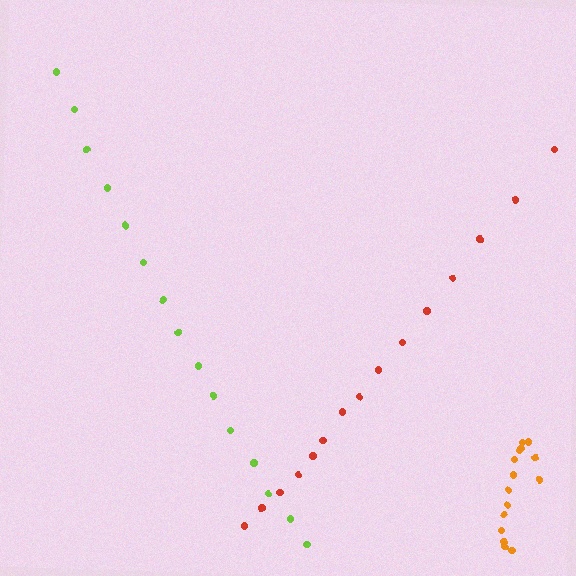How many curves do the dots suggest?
There are 3 distinct paths.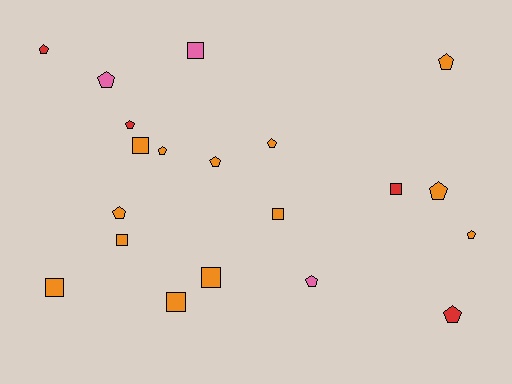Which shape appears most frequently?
Pentagon, with 12 objects.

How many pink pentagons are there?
There are 2 pink pentagons.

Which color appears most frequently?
Orange, with 13 objects.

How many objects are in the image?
There are 20 objects.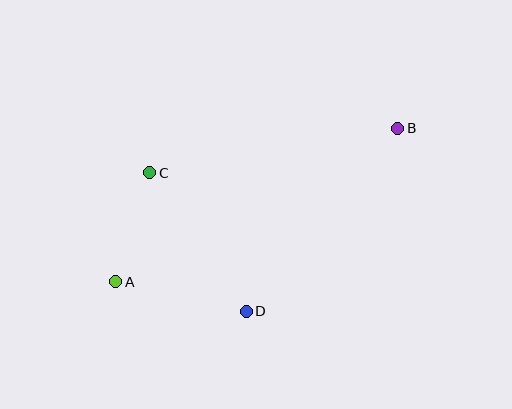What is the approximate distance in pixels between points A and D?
The distance between A and D is approximately 134 pixels.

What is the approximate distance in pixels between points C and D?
The distance between C and D is approximately 169 pixels.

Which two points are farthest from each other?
Points A and B are farthest from each other.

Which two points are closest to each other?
Points A and C are closest to each other.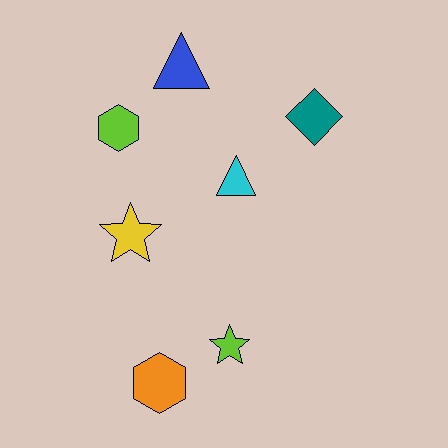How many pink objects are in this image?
There are no pink objects.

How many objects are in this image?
There are 7 objects.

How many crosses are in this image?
There are no crosses.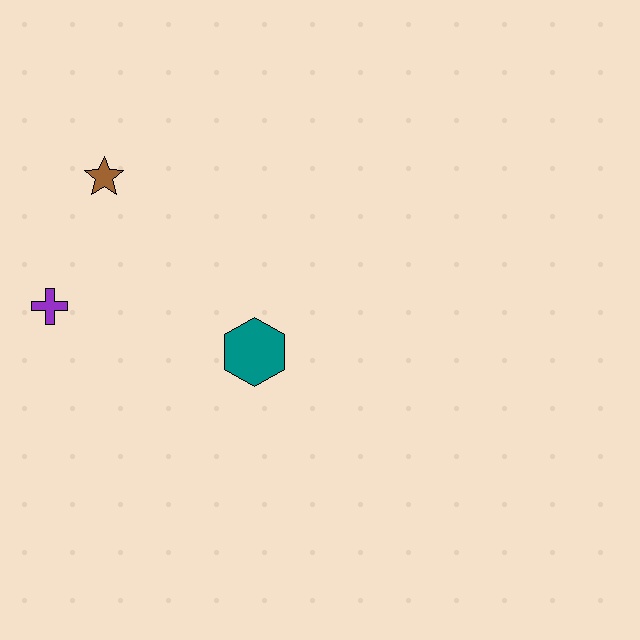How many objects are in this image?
There are 3 objects.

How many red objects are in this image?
There are no red objects.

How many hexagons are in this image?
There is 1 hexagon.